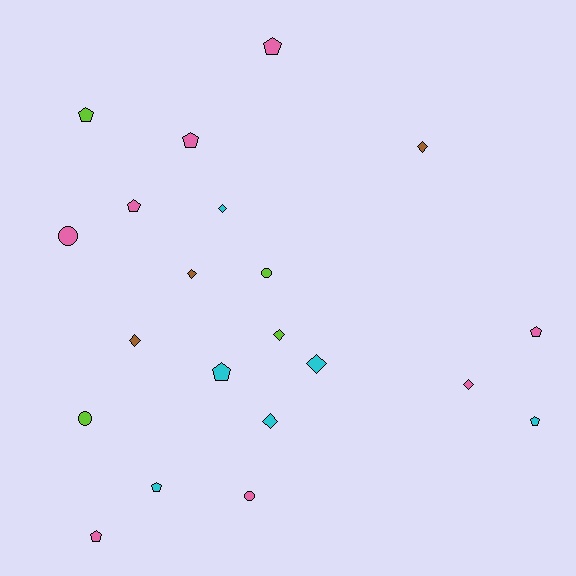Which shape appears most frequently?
Pentagon, with 9 objects.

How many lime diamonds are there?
There is 1 lime diamond.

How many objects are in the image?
There are 21 objects.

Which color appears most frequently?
Pink, with 8 objects.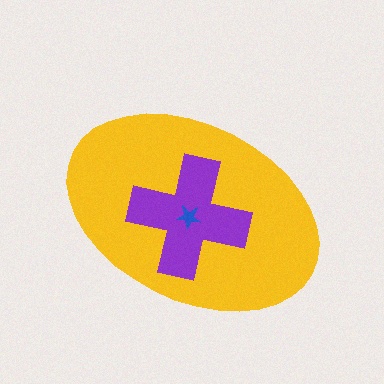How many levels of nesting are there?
3.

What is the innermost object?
The blue star.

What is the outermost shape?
The yellow ellipse.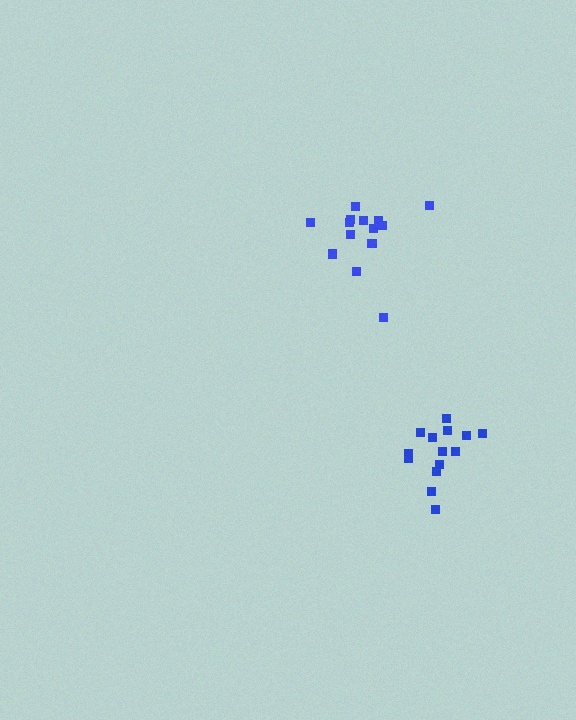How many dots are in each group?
Group 1: 14 dots, Group 2: 14 dots (28 total).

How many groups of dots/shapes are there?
There are 2 groups.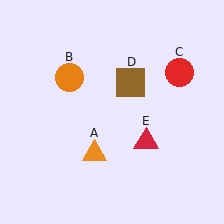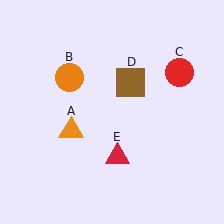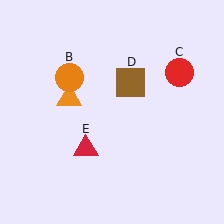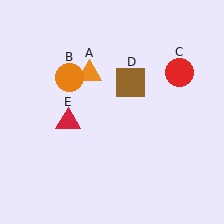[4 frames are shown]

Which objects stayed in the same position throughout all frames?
Orange circle (object B) and red circle (object C) and brown square (object D) remained stationary.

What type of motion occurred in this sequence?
The orange triangle (object A), red triangle (object E) rotated clockwise around the center of the scene.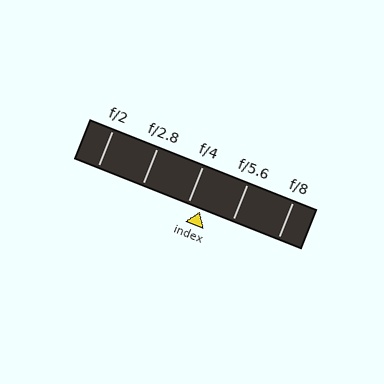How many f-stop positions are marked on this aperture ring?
There are 5 f-stop positions marked.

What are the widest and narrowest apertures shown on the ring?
The widest aperture shown is f/2 and the narrowest is f/8.